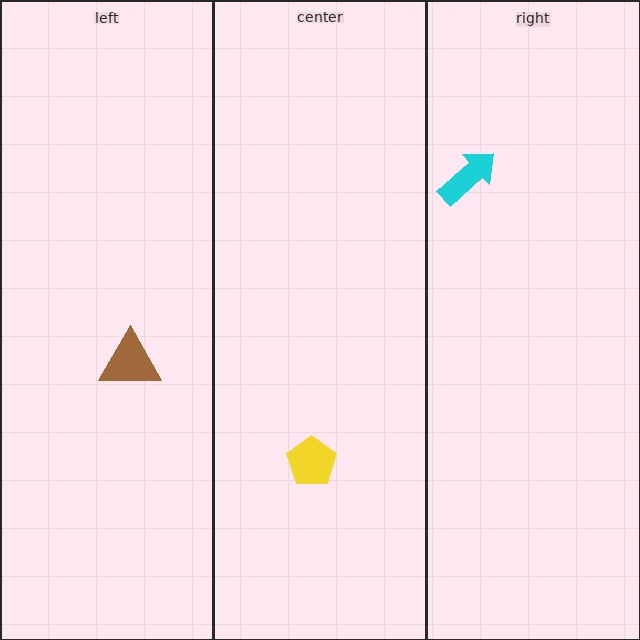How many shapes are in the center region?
1.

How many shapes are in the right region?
1.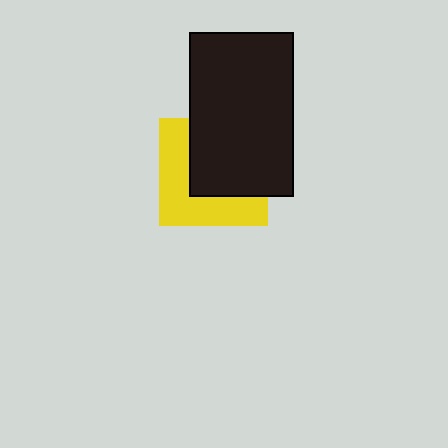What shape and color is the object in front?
The object in front is a black rectangle.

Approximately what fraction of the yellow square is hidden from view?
Roughly 53% of the yellow square is hidden behind the black rectangle.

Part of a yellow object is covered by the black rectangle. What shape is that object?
It is a square.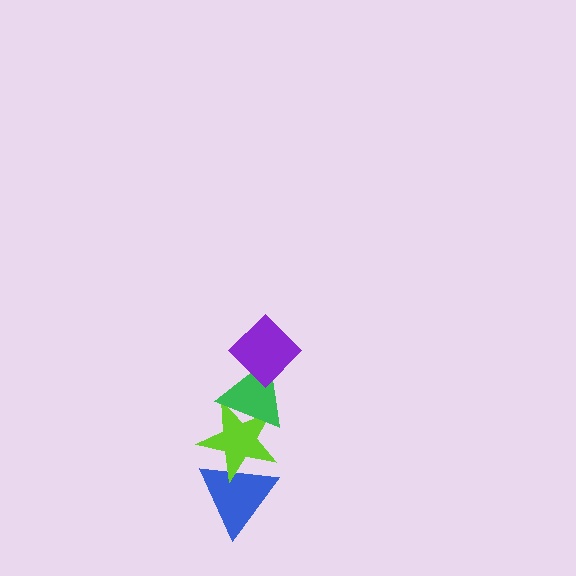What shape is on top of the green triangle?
The purple diamond is on top of the green triangle.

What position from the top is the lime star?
The lime star is 3rd from the top.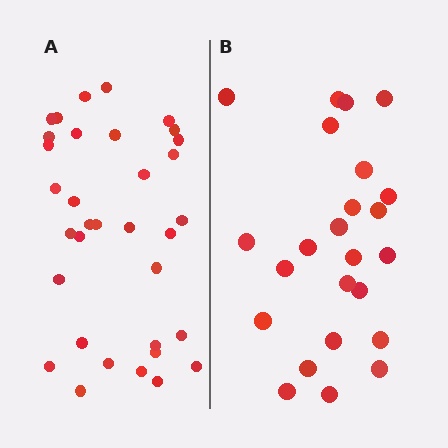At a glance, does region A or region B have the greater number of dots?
Region A (the left region) has more dots.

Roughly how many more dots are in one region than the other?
Region A has roughly 10 or so more dots than region B.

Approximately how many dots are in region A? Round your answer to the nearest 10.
About 30 dots. (The exact count is 34, which rounds to 30.)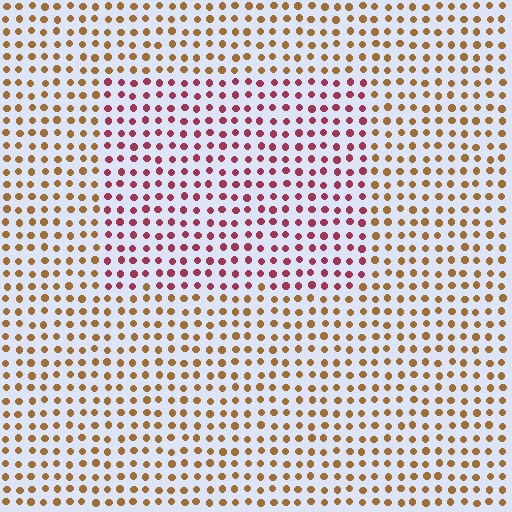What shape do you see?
I see a rectangle.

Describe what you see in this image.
The image is filled with small brown elements in a uniform arrangement. A rectangle-shaped region is visible where the elements are tinted to a slightly different hue, forming a subtle color boundary.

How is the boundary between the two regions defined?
The boundary is defined purely by a slight shift in hue (about 53 degrees). Spacing, size, and orientation are identical on both sides.